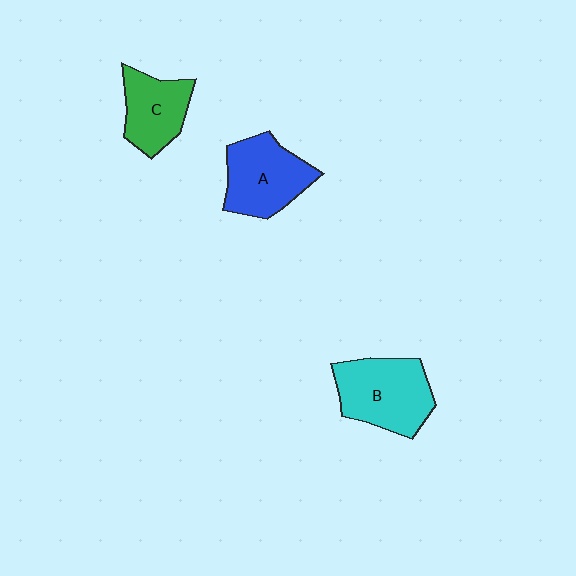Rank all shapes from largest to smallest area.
From largest to smallest: B (cyan), A (blue), C (green).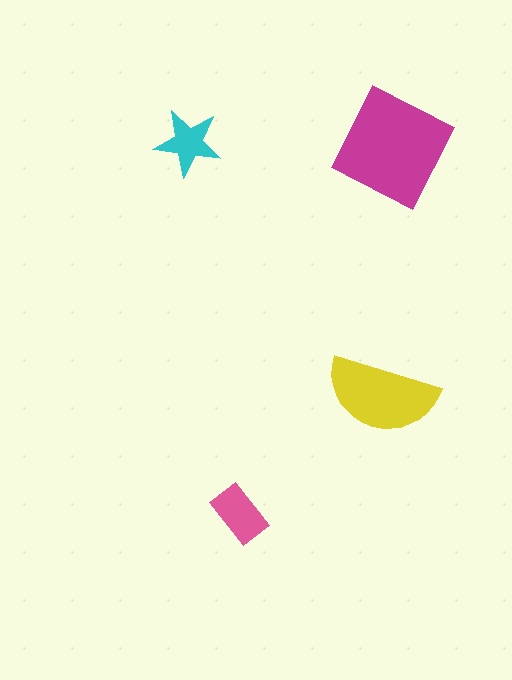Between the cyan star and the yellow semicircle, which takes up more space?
The yellow semicircle.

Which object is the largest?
The magenta square.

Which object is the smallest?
The cyan star.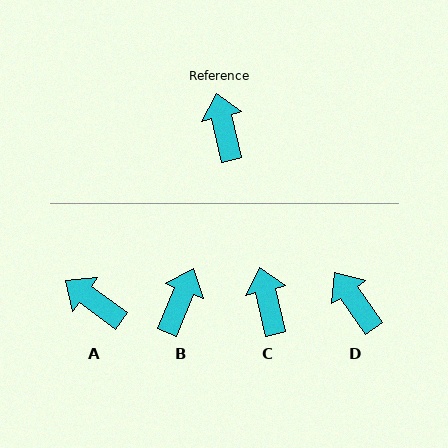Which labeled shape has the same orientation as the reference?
C.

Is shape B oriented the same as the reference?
No, it is off by about 35 degrees.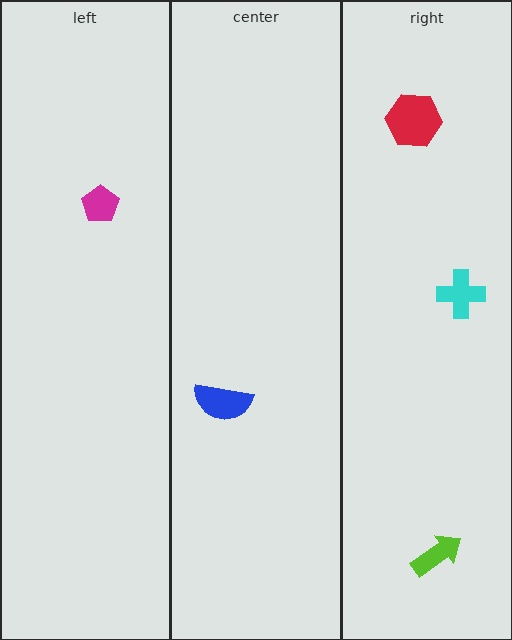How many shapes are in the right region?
3.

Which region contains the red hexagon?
The right region.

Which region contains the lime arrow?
The right region.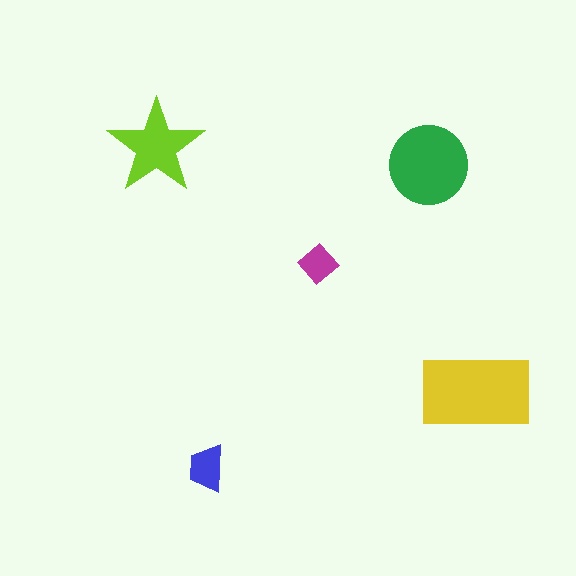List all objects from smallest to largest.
The magenta diamond, the blue trapezoid, the lime star, the green circle, the yellow rectangle.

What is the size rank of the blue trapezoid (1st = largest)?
4th.